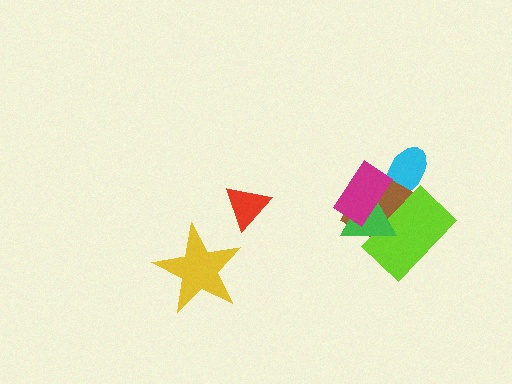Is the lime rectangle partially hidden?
Yes, it is partially covered by another shape.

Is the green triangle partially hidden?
Yes, it is partially covered by another shape.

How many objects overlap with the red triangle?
0 objects overlap with the red triangle.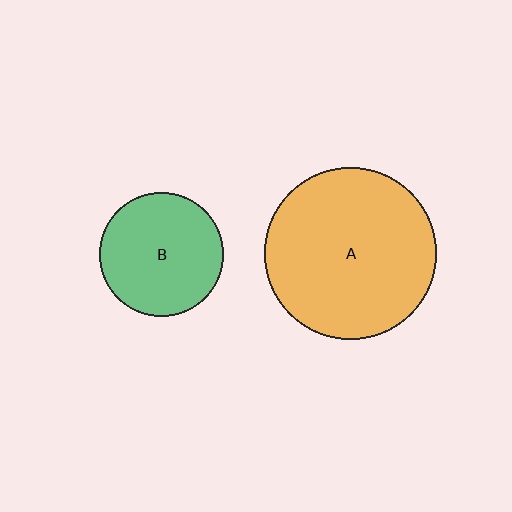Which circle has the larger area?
Circle A (orange).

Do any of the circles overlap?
No, none of the circles overlap.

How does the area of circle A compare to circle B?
Approximately 1.9 times.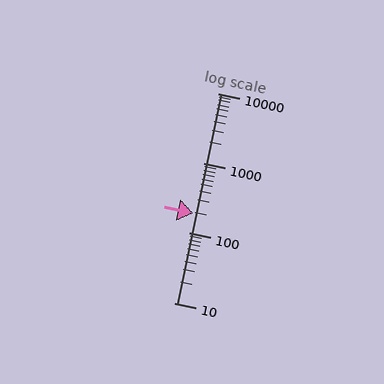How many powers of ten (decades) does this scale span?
The scale spans 3 decades, from 10 to 10000.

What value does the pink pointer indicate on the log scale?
The pointer indicates approximately 190.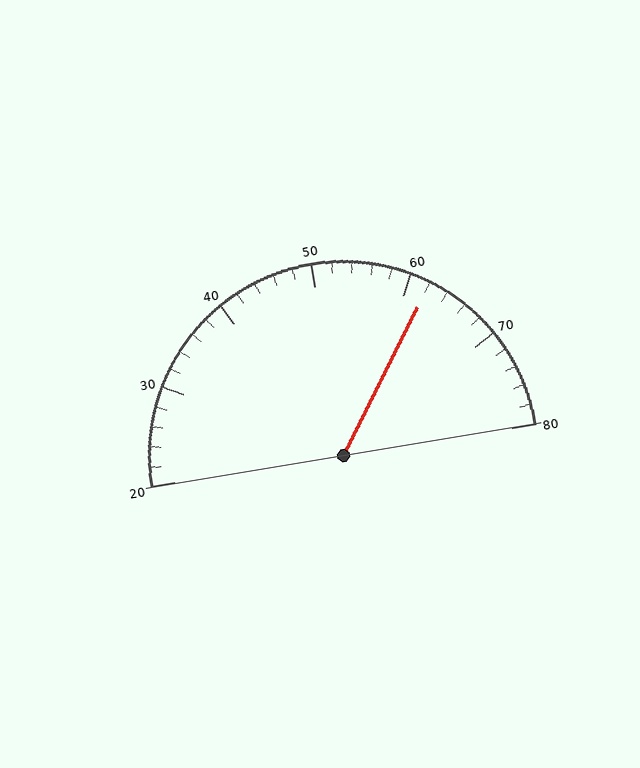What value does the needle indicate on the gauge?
The needle indicates approximately 62.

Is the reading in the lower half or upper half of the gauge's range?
The reading is in the upper half of the range (20 to 80).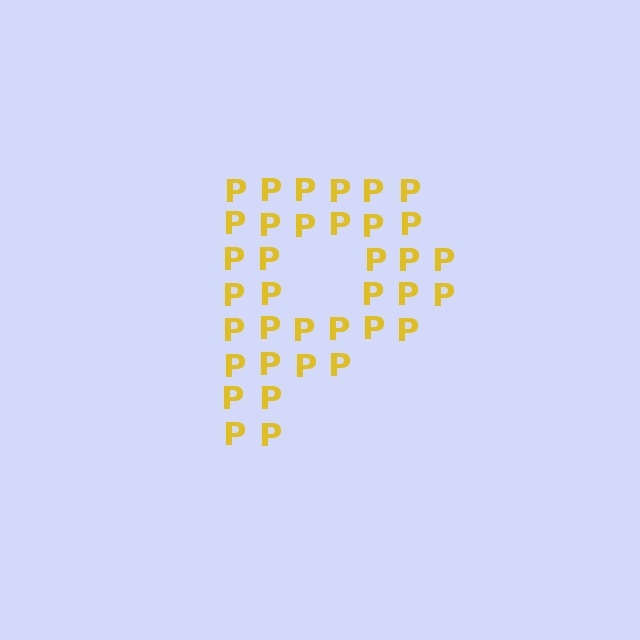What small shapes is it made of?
It is made of small letter P's.